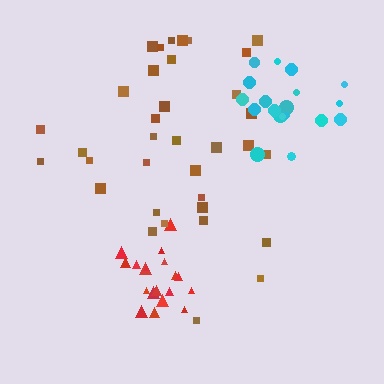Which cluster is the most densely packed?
Red.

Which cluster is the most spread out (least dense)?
Brown.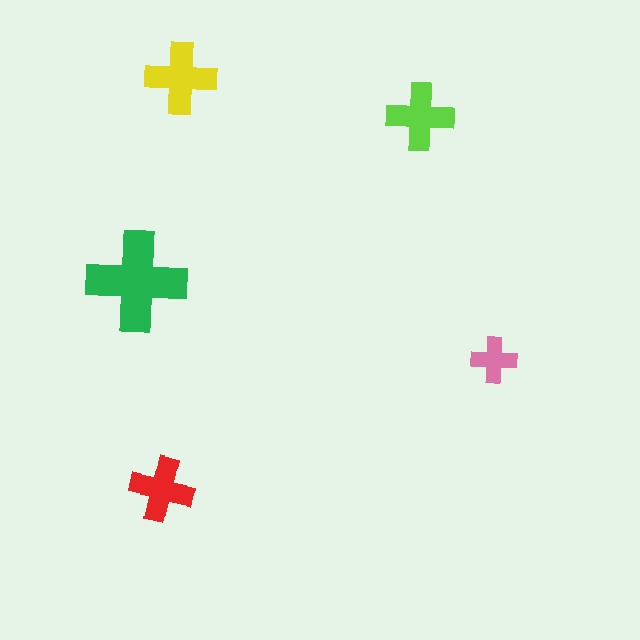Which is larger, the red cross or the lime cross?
The lime one.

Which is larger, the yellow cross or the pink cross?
The yellow one.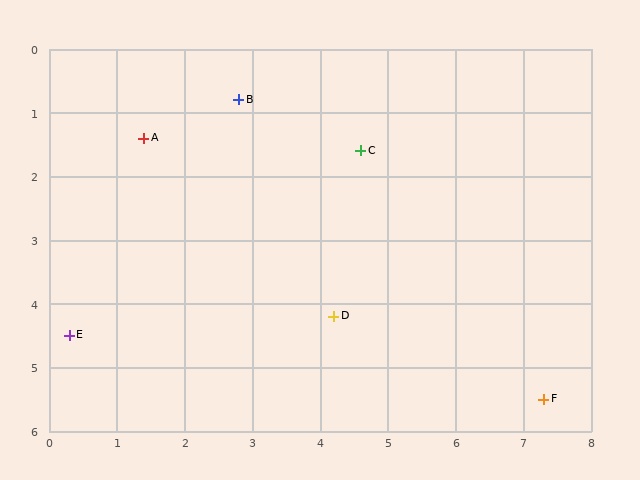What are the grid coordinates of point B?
Point B is at approximately (2.8, 0.8).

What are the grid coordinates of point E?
Point E is at approximately (0.3, 4.5).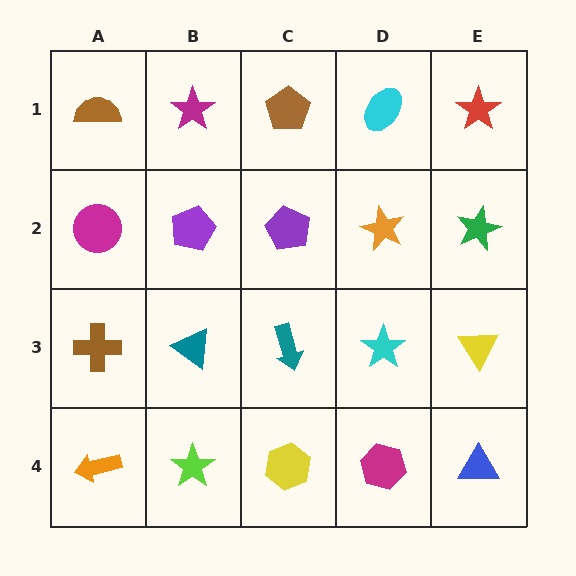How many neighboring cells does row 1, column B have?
3.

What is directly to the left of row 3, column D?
A teal arrow.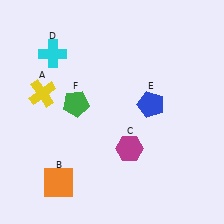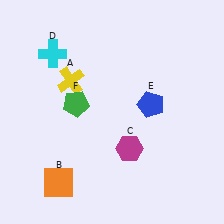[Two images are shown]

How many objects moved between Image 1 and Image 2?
1 object moved between the two images.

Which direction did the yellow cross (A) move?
The yellow cross (A) moved right.